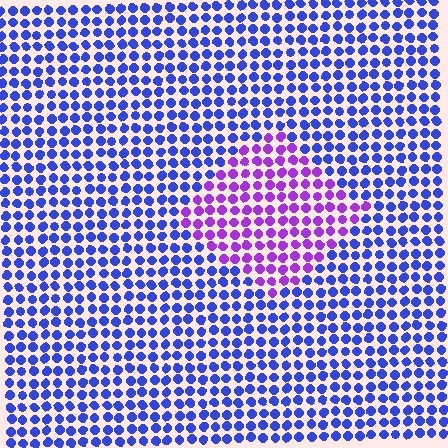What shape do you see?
I see a diamond.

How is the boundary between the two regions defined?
The boundary is defined purely by a slight shift in hue (about 49 degrees). Spacing, size, and orientation are identical on both sides.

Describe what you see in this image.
The image is filled with small blue elements in a uniform arrangement. A diamond-shaped region is visible where the elements are tinted to a slightly different hue, forming a subtle color boundary.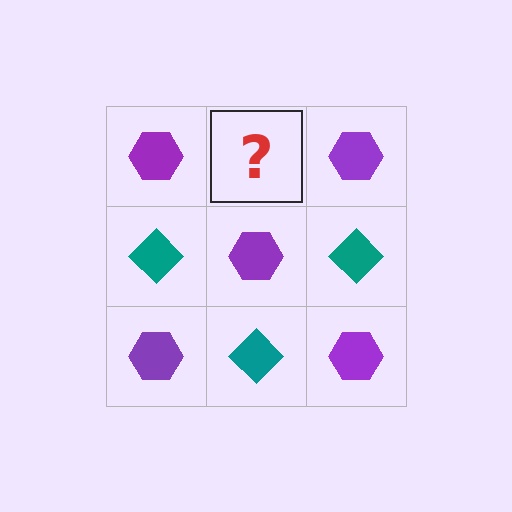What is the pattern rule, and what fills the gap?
The rule is that it alternates purple hexagon and teal diamond in a checkerboard pattern. The gap should be filled with a teal diamond.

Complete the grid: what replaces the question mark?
The question mark should be replaced with a teal diamond.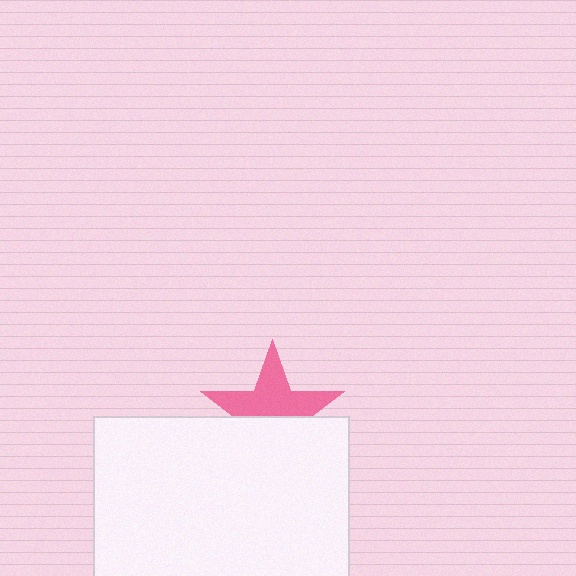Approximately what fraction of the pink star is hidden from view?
Roughly 46% of the pink star is hidden behind the white rectangle.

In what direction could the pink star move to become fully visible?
The pink star could move up. That would shift it out from behind the white rectangle entirely.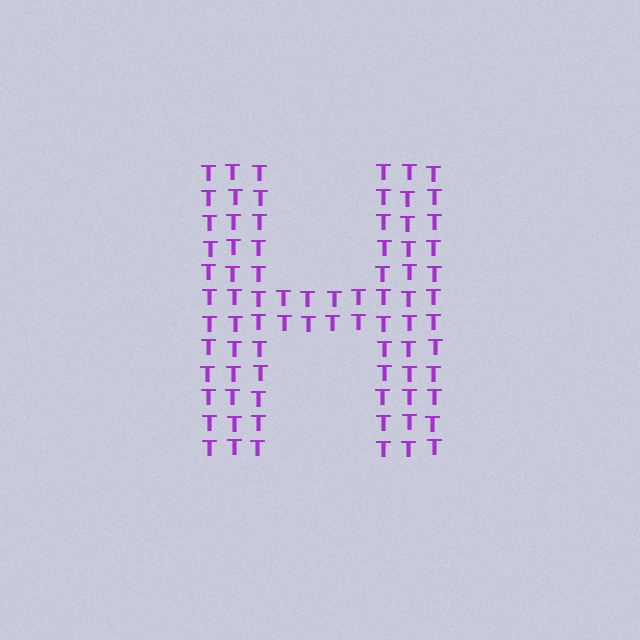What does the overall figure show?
The overall figure shows the letter H.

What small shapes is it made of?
It is made of small letter T's.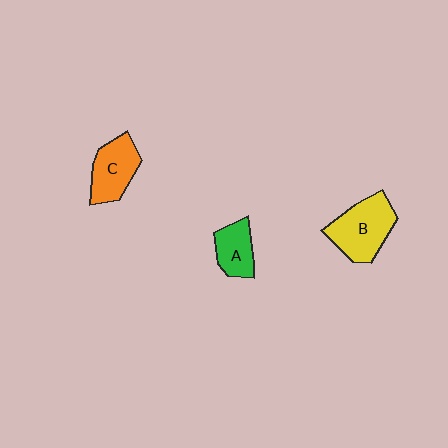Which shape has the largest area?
Shape B (yellow).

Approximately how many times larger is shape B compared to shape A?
Approximately 1.6 times.